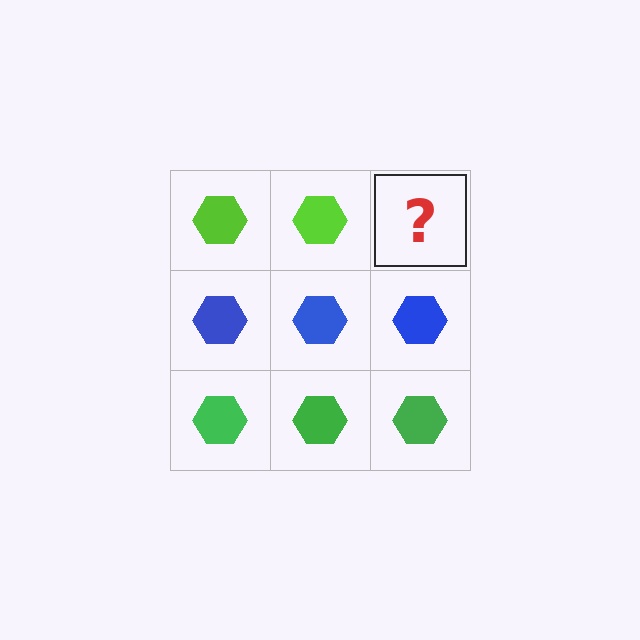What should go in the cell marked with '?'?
The missing cell should contain a lime hexagon.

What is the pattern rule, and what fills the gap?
The rule is that each row has a consistent color. The gap should be filled with a lime hexagon.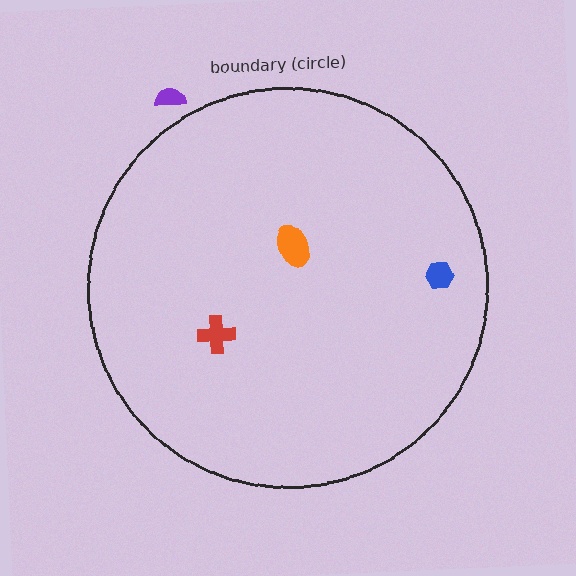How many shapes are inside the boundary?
3 inside, 1 outside.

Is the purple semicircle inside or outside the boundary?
Outside.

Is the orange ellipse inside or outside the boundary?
Inside.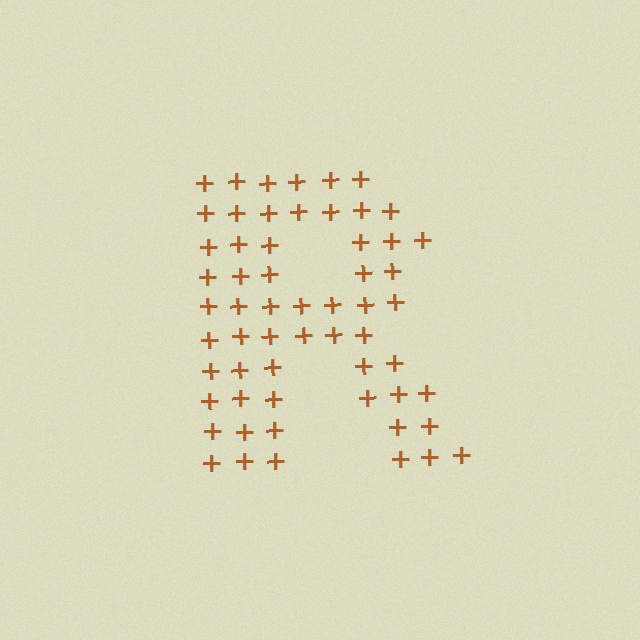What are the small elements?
The small elements are plus signs.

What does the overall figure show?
The overall figure shows the letter R.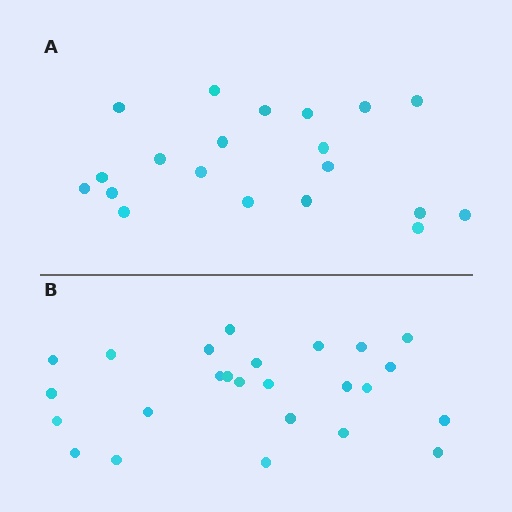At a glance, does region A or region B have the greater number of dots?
Region B (the bottom region) has more dots.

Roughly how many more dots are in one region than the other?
Region B has about 5 more dots than region A.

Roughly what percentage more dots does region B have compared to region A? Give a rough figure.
About 25% more.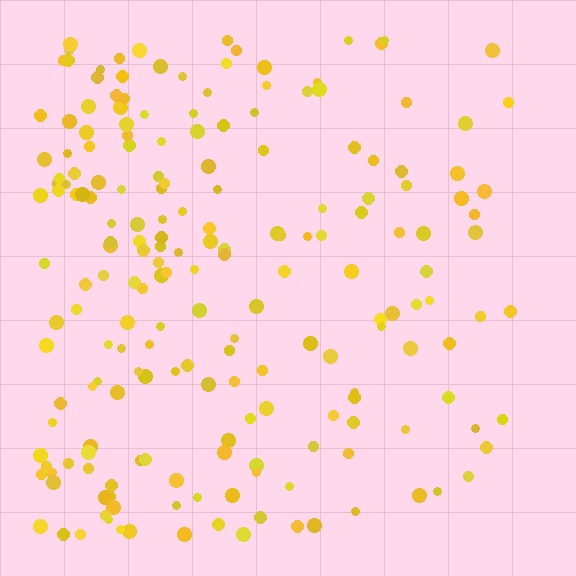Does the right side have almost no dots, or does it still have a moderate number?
Still a moderate number, just noticeably fewer than the left.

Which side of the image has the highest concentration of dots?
The left.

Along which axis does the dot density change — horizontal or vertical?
Horizontal.